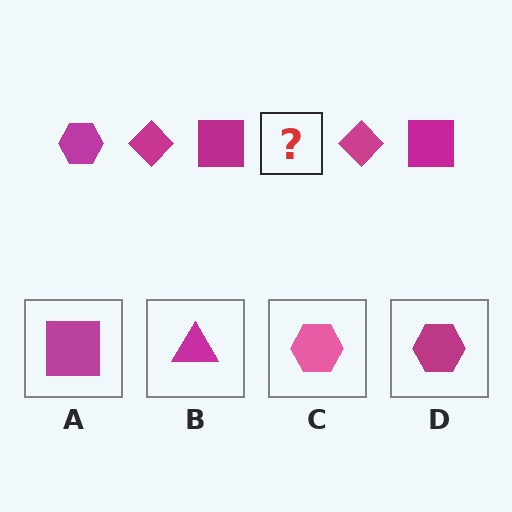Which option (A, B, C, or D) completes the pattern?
D.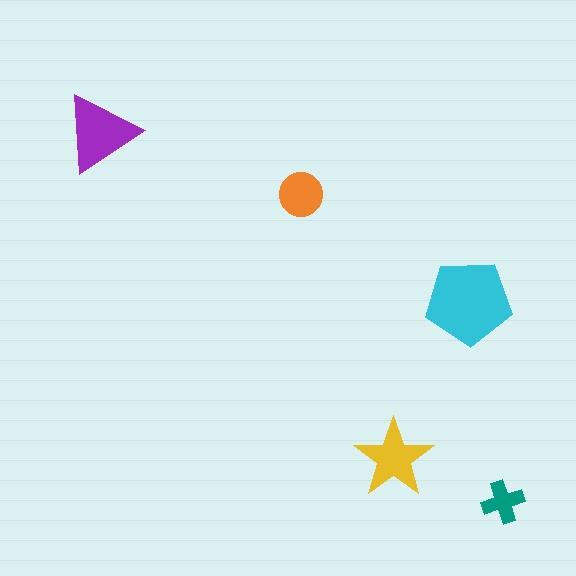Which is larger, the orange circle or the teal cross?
The orange circle.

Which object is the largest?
The cyan pentagon.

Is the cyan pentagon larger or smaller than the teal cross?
Larger.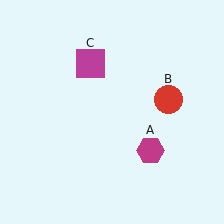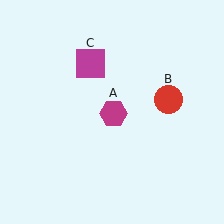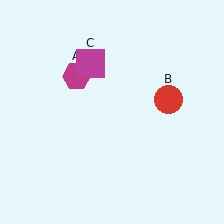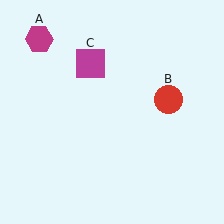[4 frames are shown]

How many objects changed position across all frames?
1 object changed position: magenta hexagon (object A).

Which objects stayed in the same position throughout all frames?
Red circle (object B) and magenta square (object C) remained stationary.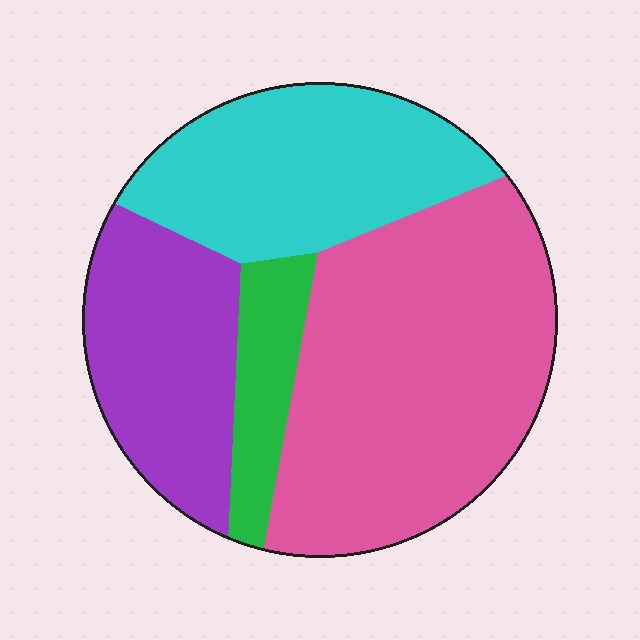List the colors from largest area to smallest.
From largest to smallest: pink, cyan, purple, green.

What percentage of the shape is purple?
Purple covers 21% of the shape.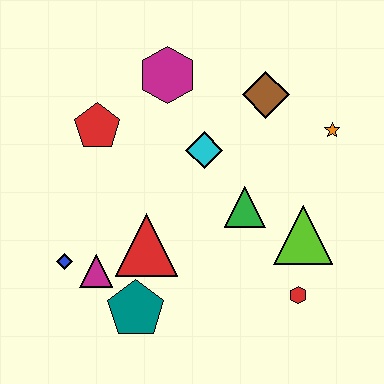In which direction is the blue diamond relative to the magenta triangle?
The blue diamond is to the left of the magenta triangle.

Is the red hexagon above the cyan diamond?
No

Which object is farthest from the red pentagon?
The red hexagon is farthest from the red pentagon.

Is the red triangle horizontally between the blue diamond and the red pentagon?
No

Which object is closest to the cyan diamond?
The green triangle is closest to the cyan diamond.